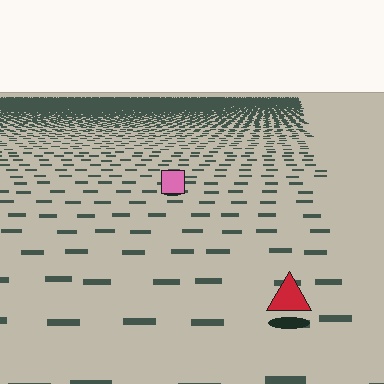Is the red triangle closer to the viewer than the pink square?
Yes. The red triangle is closer — you can tell from the texture gradient: the ground texture is coarser near it.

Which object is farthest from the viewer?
The pink square is farthest from the viewer. It appears smaller and the ground texture around it is denser.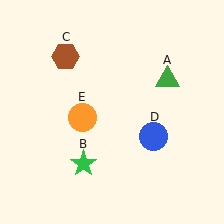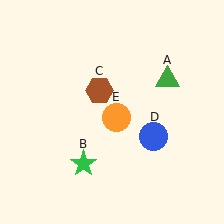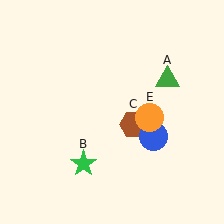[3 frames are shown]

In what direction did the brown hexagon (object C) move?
The brown hexagon (object C) moved down and to the right.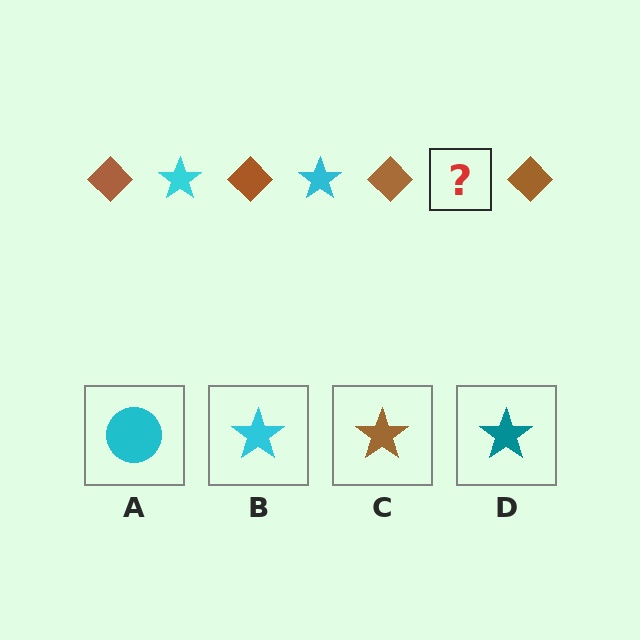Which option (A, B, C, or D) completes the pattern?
B.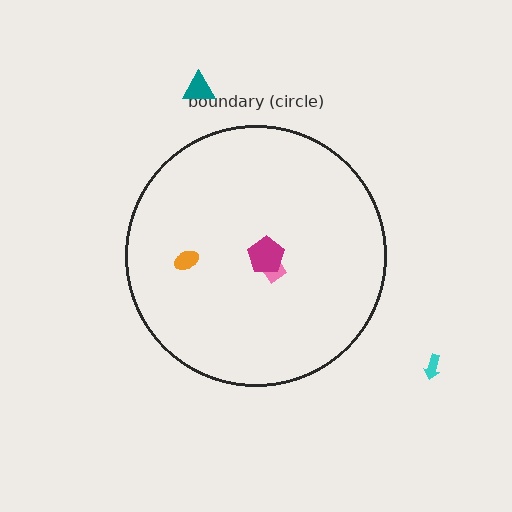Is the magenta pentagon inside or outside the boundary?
Inside.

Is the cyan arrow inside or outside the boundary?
Outside.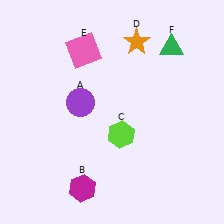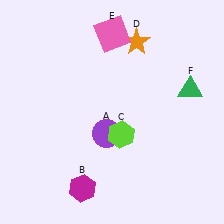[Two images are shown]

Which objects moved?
The objects that moved are: the purple circle (A), the pink square (E), the green triangle (F).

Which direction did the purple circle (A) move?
The purple circle (A) moved down.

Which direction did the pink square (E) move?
The pink square (E) moved right.